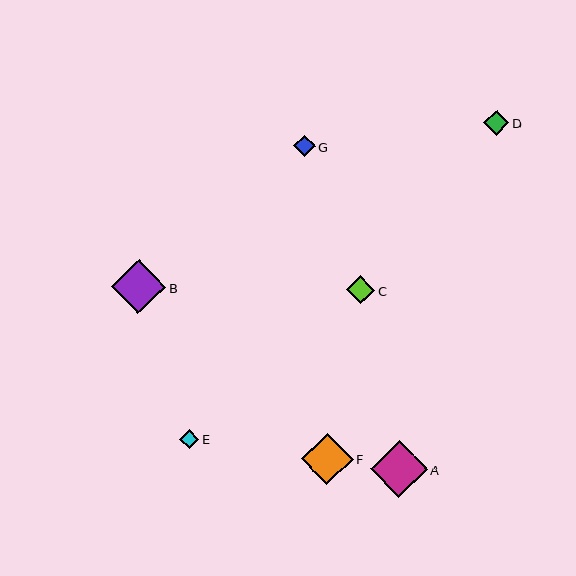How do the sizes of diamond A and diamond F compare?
Diamond A and diamond F are approximately the same size.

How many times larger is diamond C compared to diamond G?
Diamond C is approximately 1.3 times the size of diamond G.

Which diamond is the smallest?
Diamond E is the smallest with a size of approximately 19 pixels.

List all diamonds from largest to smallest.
From largest to smallest: A, B, F, C, D, G, E.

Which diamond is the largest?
Diamond A is the largest with a size of approximately 57 pixels.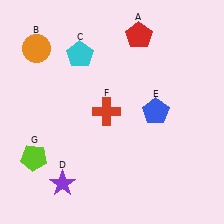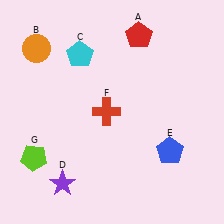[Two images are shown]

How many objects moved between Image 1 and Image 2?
1 object moved between the two images.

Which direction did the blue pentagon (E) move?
The blue pentagon (E) moved down.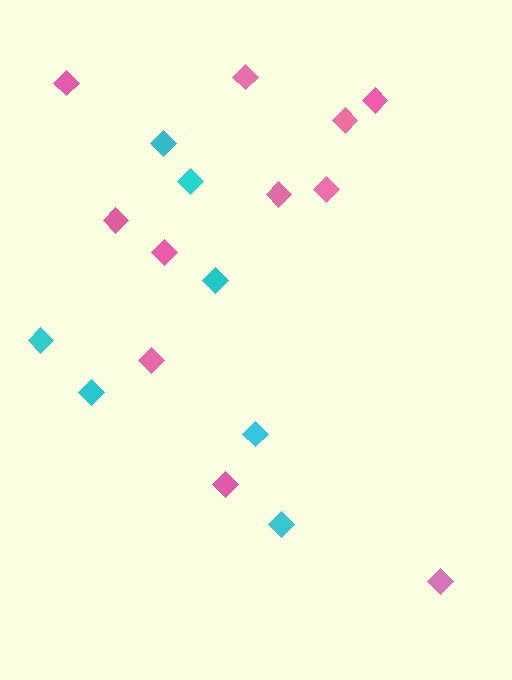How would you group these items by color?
There are 2 groups: one group of cyan diamonds (7) and one group of pink diamonds (11).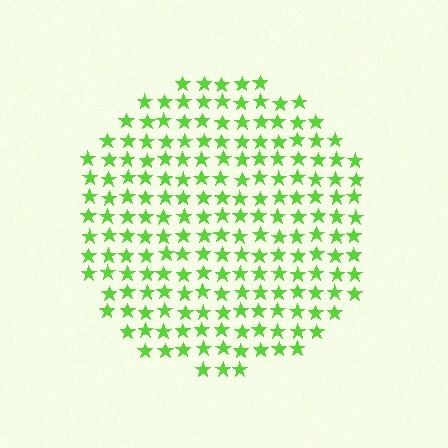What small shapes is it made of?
It is made of small stars.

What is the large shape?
The large shape is a circle.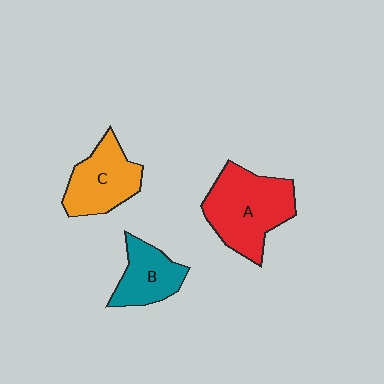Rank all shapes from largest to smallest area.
From largest to smallest: A (red), C (orange), B (teal).